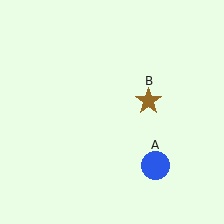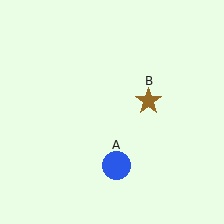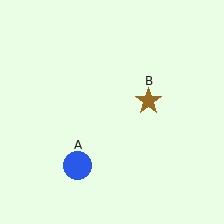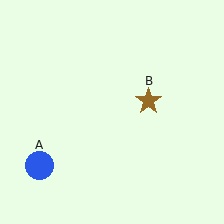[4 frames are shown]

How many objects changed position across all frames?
1 object changed position: blue circle (object A).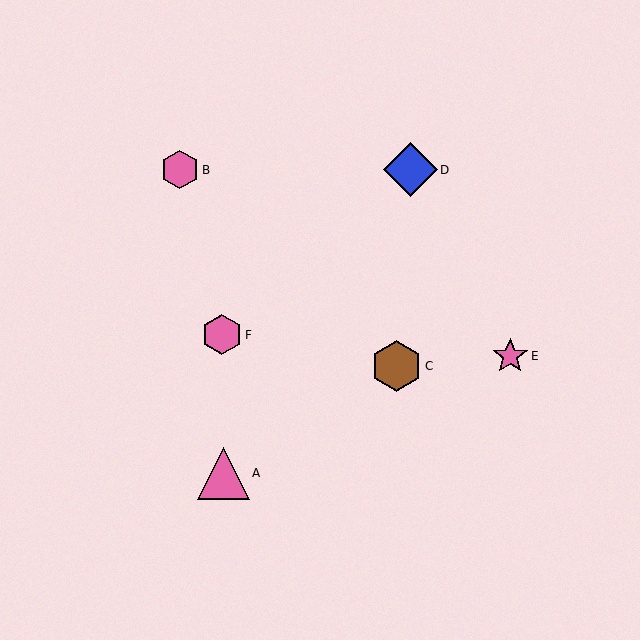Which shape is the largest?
The blue diamond (labeled D) is the largest.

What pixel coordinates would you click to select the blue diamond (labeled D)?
Click at (411, 170) to select the blue diamond D.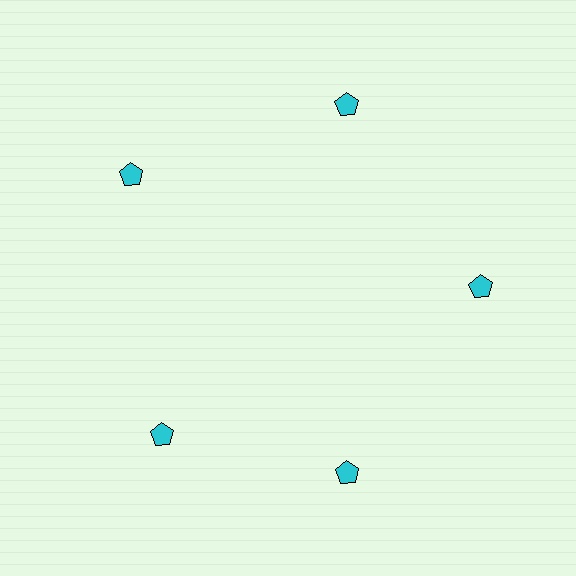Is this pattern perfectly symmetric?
No. The 5 cyan pentagons are arranged in a ring, but one element near the 8 o'clock position is rotated out of alignment along the ring, breaking the 5-fold rotational symmetry.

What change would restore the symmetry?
The symmetry would be restored by rotating it back into even spacing with its neighbors so that all 5 pentagons sit at equal angles and equal distance from the center.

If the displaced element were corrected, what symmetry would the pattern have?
It would have 5-fold rotational symmetry — the pattern would map onto itself every 72 degrees.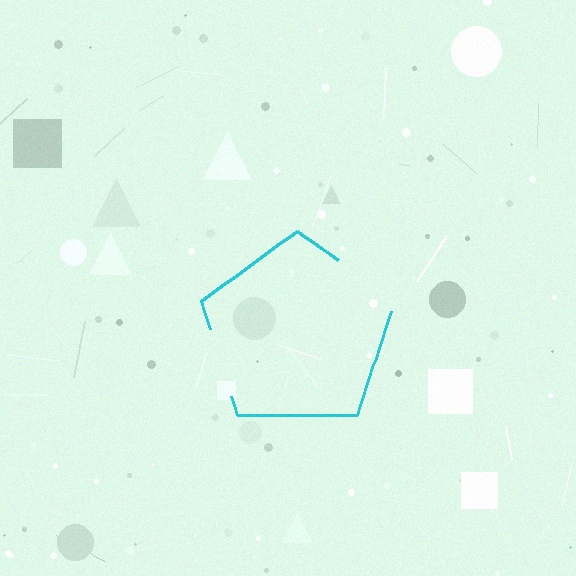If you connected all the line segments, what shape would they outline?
They would outline a pentagon.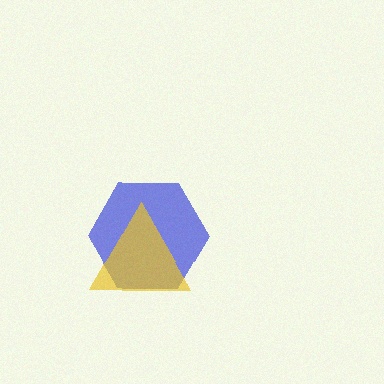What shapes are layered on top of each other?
The layered shapes are: a blue hexagon, a yellow triangle.